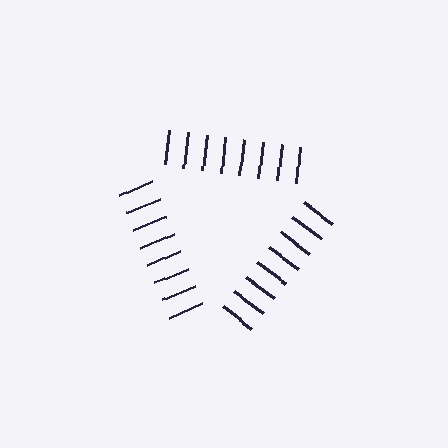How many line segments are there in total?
24 — 8 along each of the 3 edges.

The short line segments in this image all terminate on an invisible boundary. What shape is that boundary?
An illusory triangle — the line segments terminate on its edges but no continuous stroke is drawn.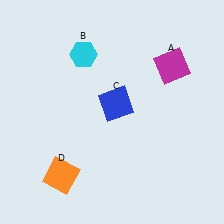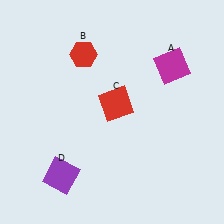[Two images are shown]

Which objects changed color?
B changed from cyan to red. C changed from blue to red. D changed from orange to purple.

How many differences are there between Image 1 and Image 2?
There are 3 differences between the two images.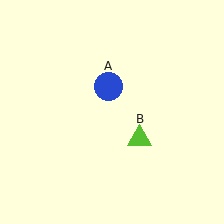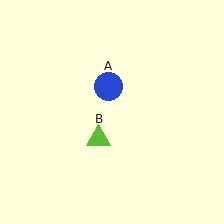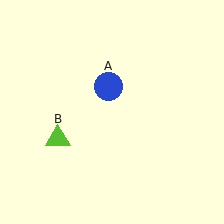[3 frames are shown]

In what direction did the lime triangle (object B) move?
The lime triangle (object B) moved left.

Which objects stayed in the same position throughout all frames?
Blue circle (object A) remained stationary.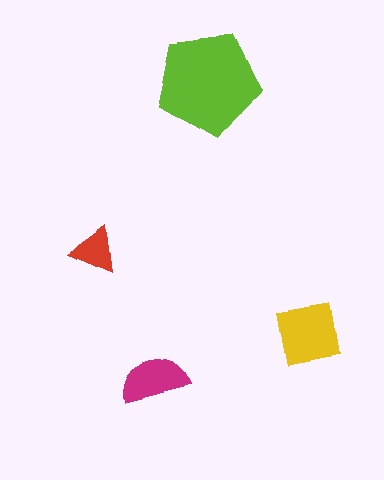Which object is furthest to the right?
The yellow square is rightmost.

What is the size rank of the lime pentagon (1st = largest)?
1st.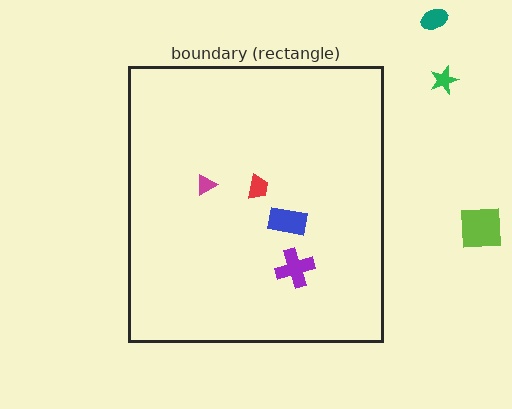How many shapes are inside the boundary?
4 inside, 3 outside.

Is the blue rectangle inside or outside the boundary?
Inside.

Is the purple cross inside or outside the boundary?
Inside.